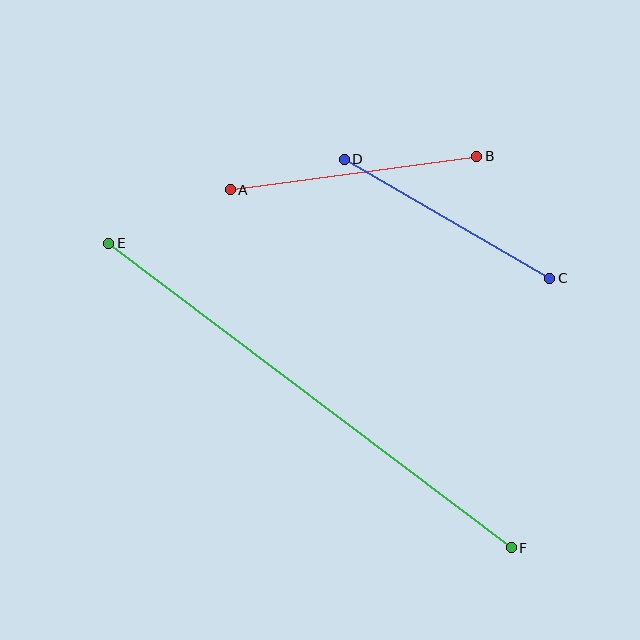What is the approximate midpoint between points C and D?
The midpoint is at approximately (447, 219) pixels.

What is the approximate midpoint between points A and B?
The midpoint is at approximately (354, 173) pixels.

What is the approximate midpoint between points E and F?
The midpoint is at approximately (310, 395) pixels.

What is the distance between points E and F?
The distance is approximately 505 pixels.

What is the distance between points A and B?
The distance is approximately 249 pixels.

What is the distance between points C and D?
The distance is approximately 237 pixels.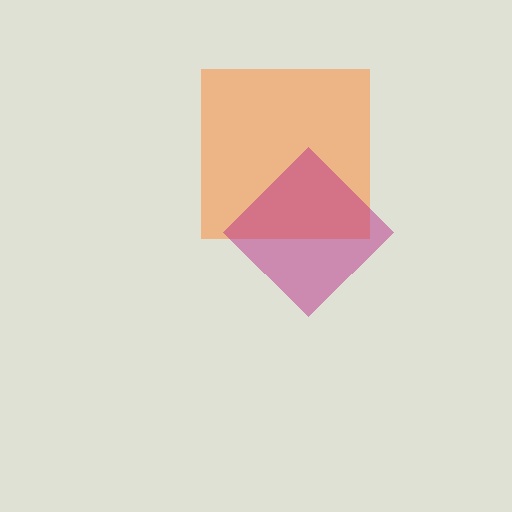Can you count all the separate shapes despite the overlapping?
Yes, there are 2 separate shapes.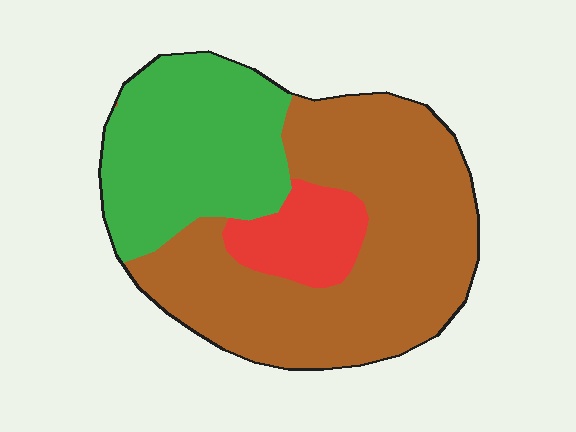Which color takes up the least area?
Red, at roughly 10%.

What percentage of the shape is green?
Green covers 32% of the shape.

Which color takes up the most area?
Brown, at roughly 55%.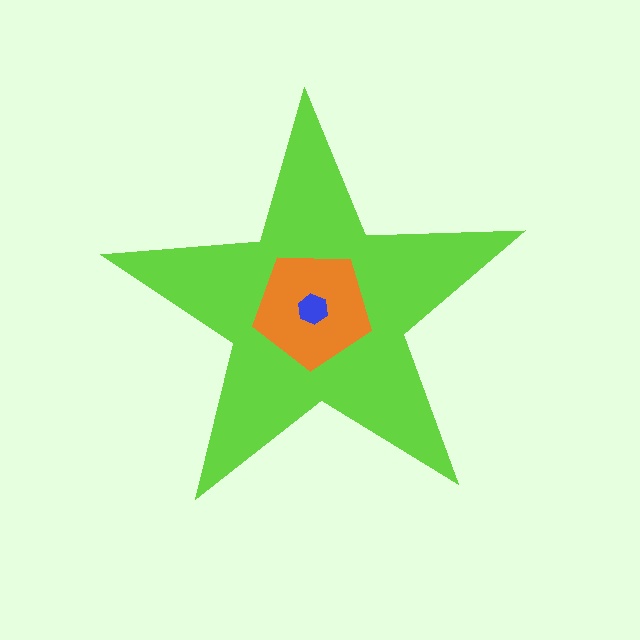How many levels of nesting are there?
3.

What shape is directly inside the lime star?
The orange pentagon.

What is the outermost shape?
The lime star.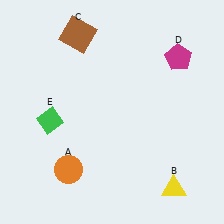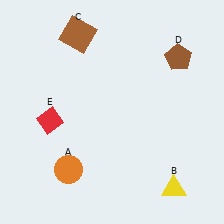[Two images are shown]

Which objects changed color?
D changed from magenta to brown. E changed from green to red.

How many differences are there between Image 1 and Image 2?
There are 2 differences between the two images.